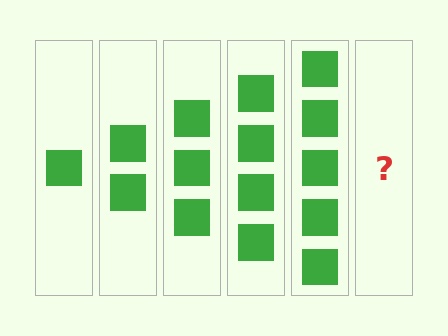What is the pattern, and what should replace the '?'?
The pattern is that each step adds one more square. The '?' should be 6 squares.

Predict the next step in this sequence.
The next step is 6 squares.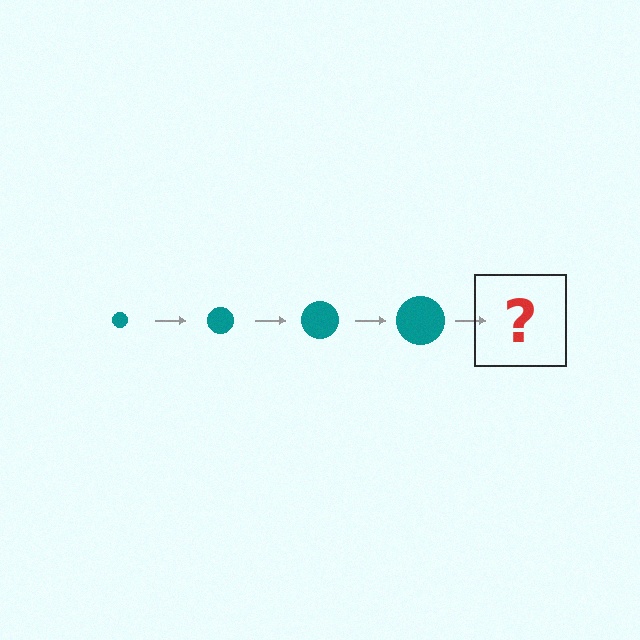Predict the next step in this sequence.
The next step is a teal circle, larger than the previous one.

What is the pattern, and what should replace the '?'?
The pattern is that the circle gets progressively larger each step. The '?' should be a teal circle, larger than the previous one.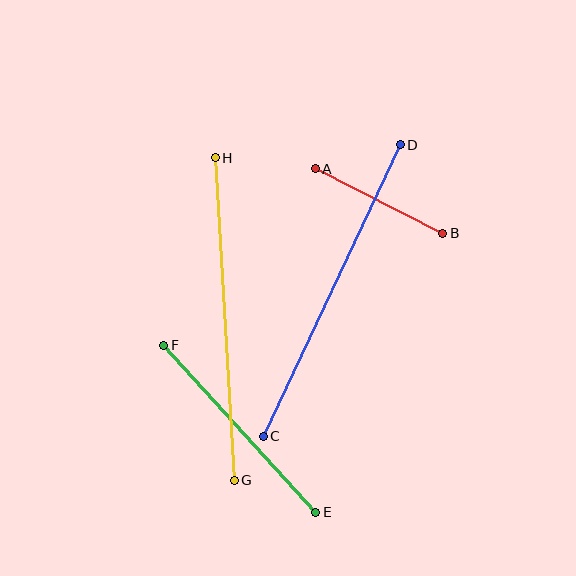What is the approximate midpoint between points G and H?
The midpoint is at approximately (225, 319) pixels.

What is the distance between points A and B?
The distance is approximately 143 pixels.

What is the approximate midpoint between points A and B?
The midpoint is at approximately (379, 201) pixels.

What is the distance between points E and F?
The distance is approximately 226 pixels.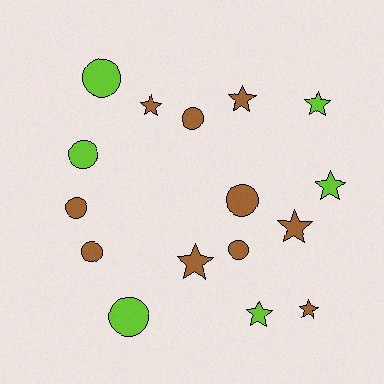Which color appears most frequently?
Brown, with 10 objects.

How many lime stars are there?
There are 3 lime stars.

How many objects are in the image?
There are 16 objects.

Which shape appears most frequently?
Star, with 8 objects.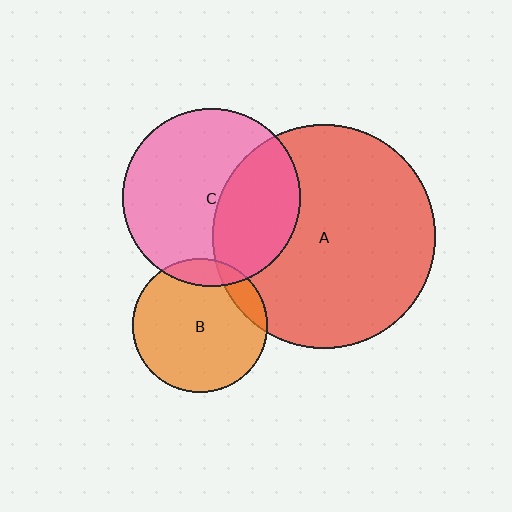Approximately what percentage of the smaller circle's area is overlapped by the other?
Approximately 35%.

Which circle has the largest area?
Circle A (red).